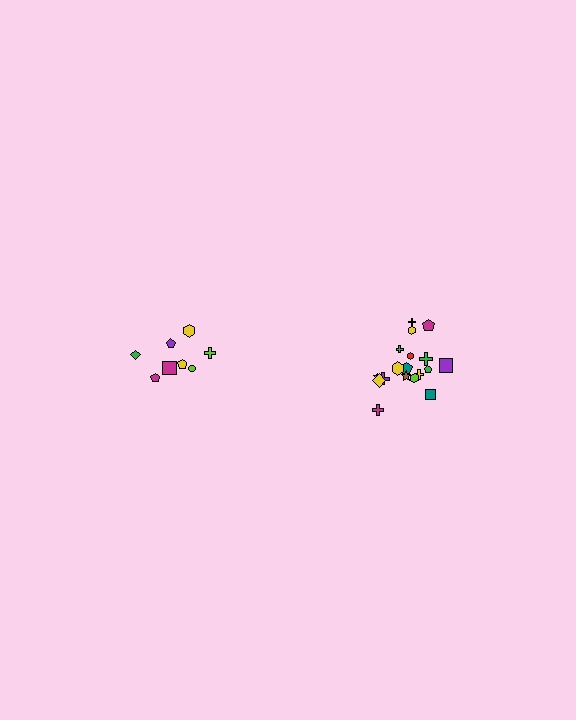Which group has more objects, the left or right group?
The right group.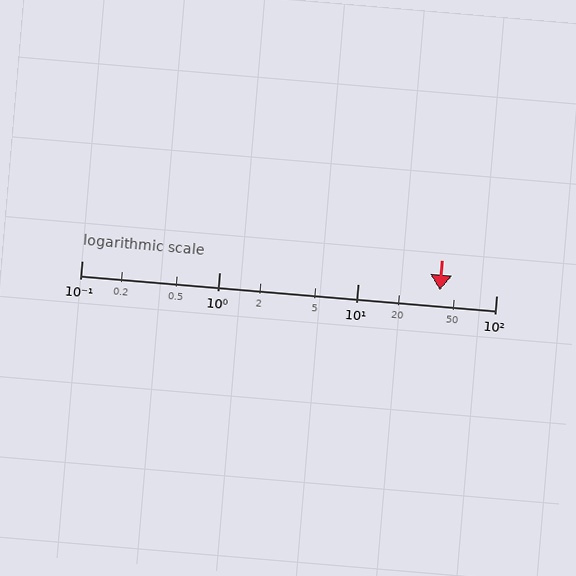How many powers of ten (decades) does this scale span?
The scale spans 3 decades, from 0.1 to 100.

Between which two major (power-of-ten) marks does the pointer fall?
The pointer is between 10 and 100.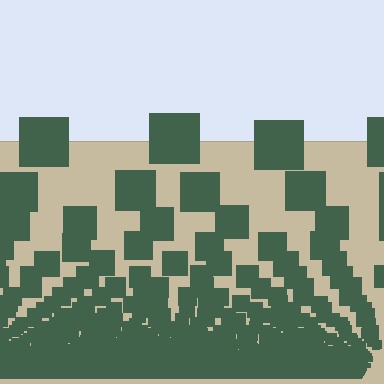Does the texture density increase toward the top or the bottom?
Density increases toward the bottom.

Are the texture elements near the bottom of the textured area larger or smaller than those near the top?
Smaller. The gradient is inverted — elements near the bottom are smaller and denser.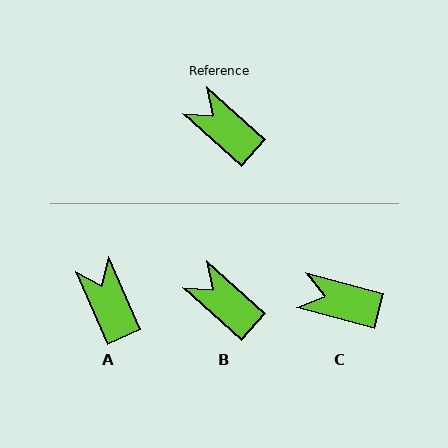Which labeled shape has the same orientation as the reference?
B.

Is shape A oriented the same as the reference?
No, it is off by about 24 degrees.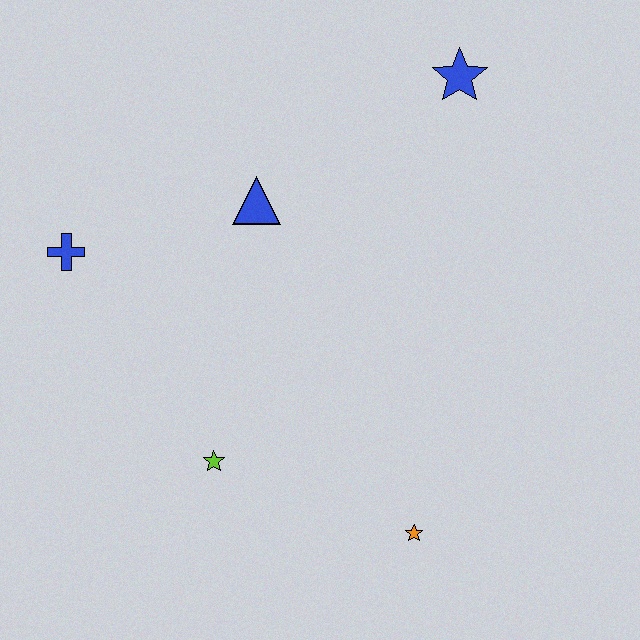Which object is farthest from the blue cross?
The orange star is farthest from the blue cross.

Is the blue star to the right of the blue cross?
Yes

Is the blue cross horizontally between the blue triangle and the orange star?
No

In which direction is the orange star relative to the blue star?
The orange star is below the blue star.